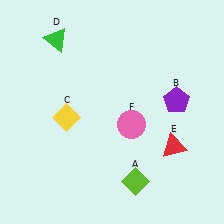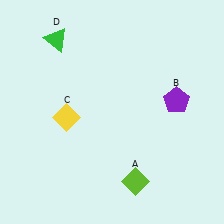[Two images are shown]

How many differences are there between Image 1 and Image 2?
There are 2 differences between the two images.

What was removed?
The pink circle (F), the red triangle (E) were removed in Image 2.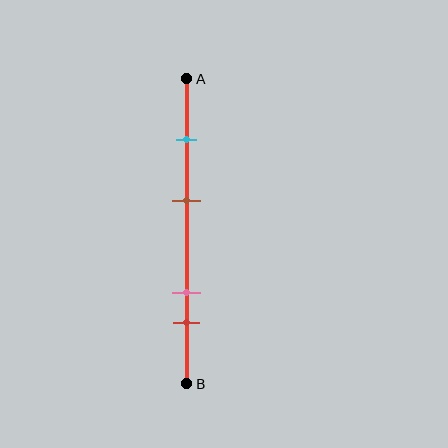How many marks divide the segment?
There are 4 marks dividing the segment.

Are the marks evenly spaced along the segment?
No, the marks are not evenly spaced.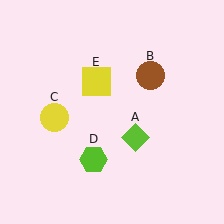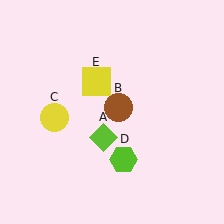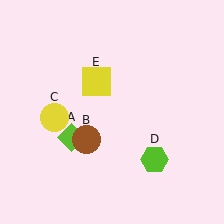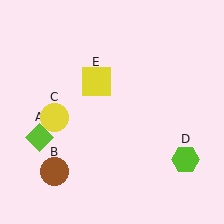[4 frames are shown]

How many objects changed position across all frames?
3 objects changed position: lime diamond (object A), brown circle (object B), lime hexagon (object D).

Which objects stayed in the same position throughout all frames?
Yellow circle (object C) and yellow square (object E) remained stationary.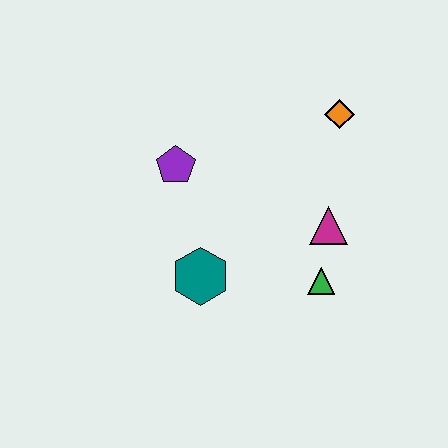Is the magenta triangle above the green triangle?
Yes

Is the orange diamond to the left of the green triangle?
No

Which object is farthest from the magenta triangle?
The purple pentagon is farthest from the magenta triangle.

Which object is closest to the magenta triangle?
The green triangle is closest to the magenta triangle.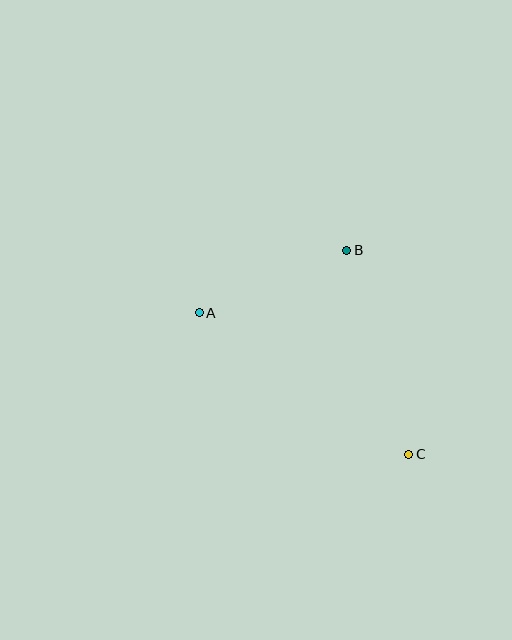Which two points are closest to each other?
Points A and B are closest to each other.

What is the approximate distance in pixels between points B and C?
The distance between B and C is approximately 214 pixels.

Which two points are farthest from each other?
Points A and C are farthest from each other.